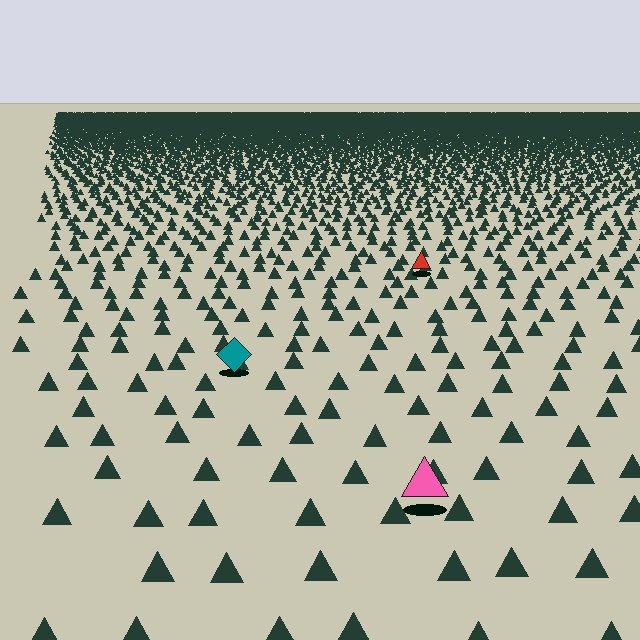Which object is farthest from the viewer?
The red triangle is farthest from the viewer. It appears smaller and the ground texture around it is denser.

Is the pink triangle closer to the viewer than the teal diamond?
Yes. The pink triangle is closer — you can tell from the texture gradient: the ground texture is coarser near it.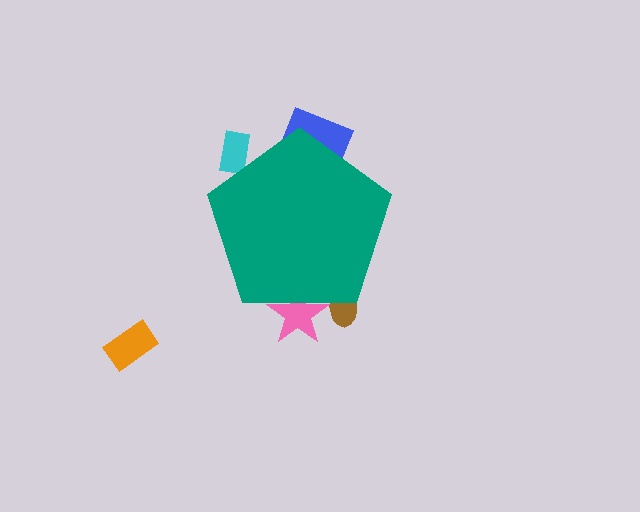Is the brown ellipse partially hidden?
Yes, the brown ellipse is partially hidden behind the teal pentagon.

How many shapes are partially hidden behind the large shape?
4 shapes are partially hidden.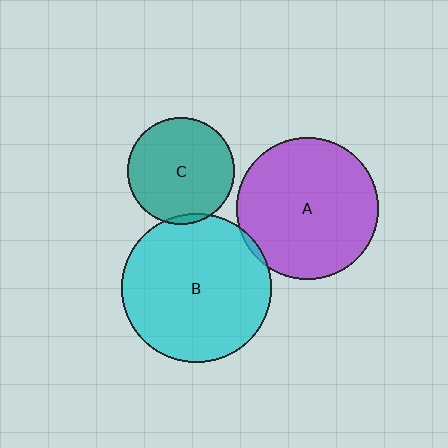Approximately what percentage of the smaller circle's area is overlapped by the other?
Approximately 5%.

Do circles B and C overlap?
Yes.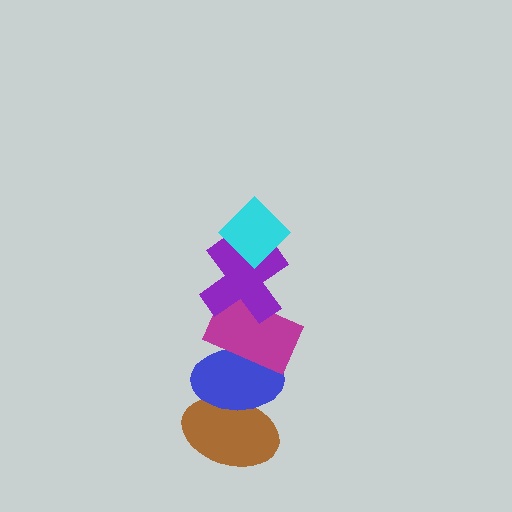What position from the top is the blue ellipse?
The blue ellipse is 4th from the top.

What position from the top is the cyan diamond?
The cyan diamond is 1st from the top.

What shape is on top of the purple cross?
The cyan diamond is on top of the purple cross.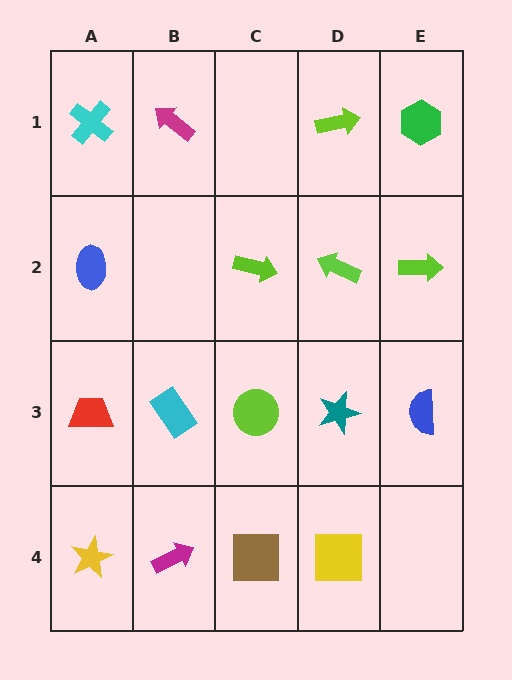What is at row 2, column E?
A lime arrow.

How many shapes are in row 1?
4 shapes.